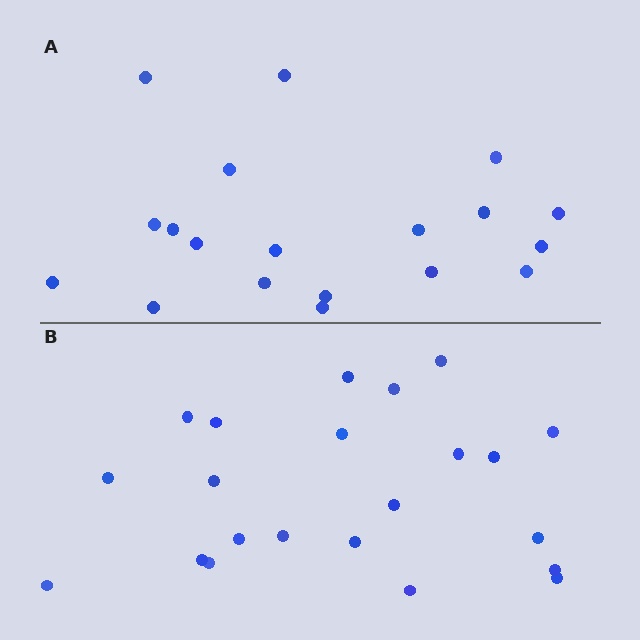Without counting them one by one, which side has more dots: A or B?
Region B (the bottom region) has more dots.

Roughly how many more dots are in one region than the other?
Region B has just a few more — roughly 2 or 3 more dots than region A.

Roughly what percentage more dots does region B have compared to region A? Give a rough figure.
About 15% more.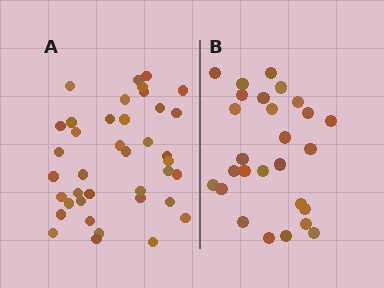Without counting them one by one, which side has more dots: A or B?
Region A (the left region) has more dots.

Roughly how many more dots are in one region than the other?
Region A has roughly 12 or so more dots than region B.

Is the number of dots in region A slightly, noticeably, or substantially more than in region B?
Region A has noticeably more, but not dramatically so. The ratio is roughly 1.4 to 1.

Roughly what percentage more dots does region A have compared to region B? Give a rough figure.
About 45% more.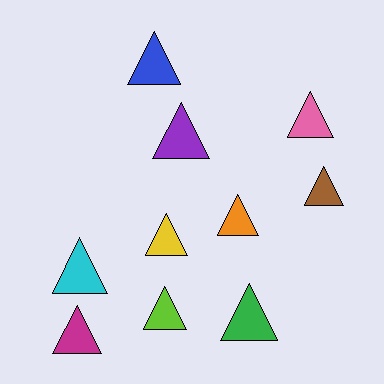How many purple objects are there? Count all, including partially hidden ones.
There is 1 purple object.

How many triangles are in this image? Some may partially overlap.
There are 10 triangles.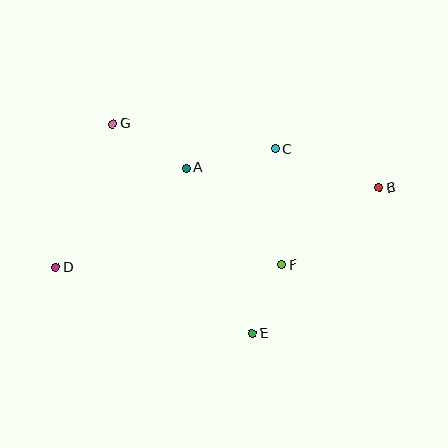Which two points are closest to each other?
Points E and F are closest to each other.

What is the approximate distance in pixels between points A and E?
The distance between A and E is approximately 178 pixels.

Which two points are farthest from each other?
Points B and D are farthest from each other.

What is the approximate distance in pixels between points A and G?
The distance between A and G is approximately 86 pixels.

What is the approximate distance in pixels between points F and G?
The distance between F and G is approximately 220 pixels.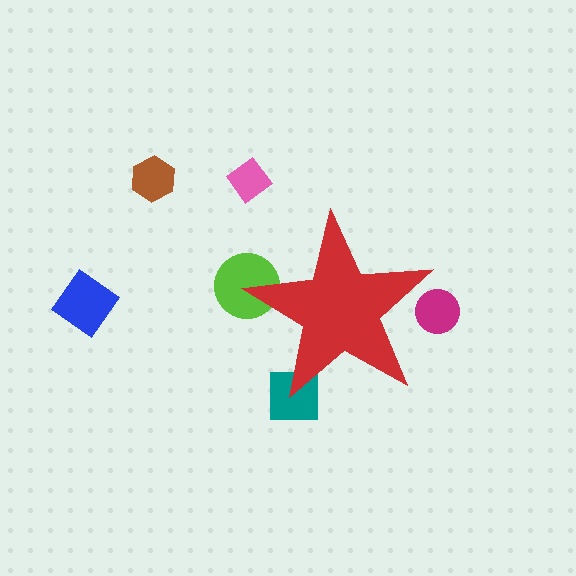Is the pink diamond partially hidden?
No, the pink diamond is fully visible.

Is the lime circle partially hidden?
Yes, the lime circle is partially hidden behind the red star.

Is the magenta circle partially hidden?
Yes, the magenta circle is partially hidden behind the red star.